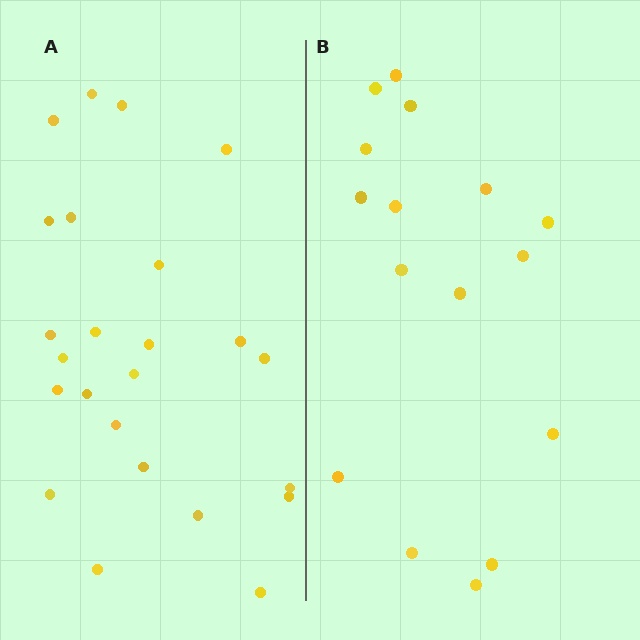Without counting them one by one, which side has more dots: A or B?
Region A (the left region) has more dots.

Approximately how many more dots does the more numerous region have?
Region A has roughly 8 or so more dots than region B.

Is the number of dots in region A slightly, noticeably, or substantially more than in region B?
Region A has substantially more. The ratio is roughly 1.5 to 1.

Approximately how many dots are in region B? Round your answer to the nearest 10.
About 20 dots. (The exact count is 16, which rounds to 20.)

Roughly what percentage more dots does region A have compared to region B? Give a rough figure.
About 50% more.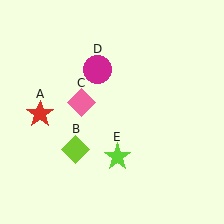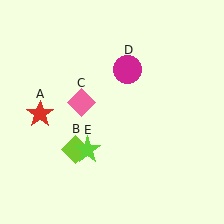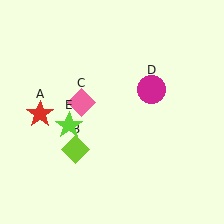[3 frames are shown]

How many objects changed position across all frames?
2 objects changed position: magenta circle (object D), lime star (object E).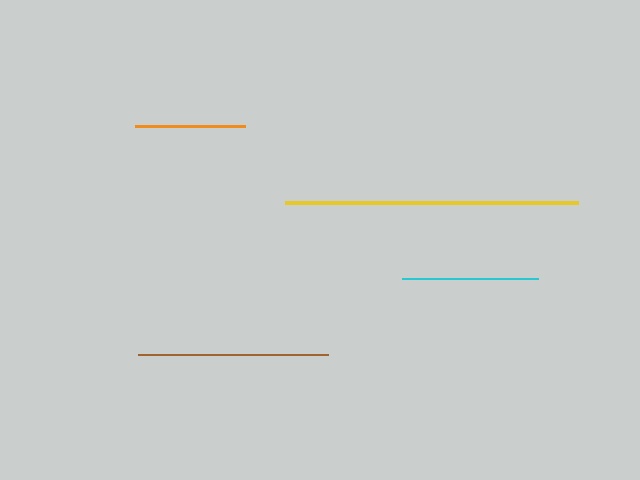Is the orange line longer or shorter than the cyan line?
The cyan line is longer than the orange line.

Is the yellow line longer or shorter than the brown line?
The yellow line is longer than the brown line.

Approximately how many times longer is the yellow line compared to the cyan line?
The yellow line is approximately 2.1 times the length of the cyan line.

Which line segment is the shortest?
The orange line is the shortest at approximately 109 pixels.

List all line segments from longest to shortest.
From longest to shortest: yellow, brown, cyan, orange.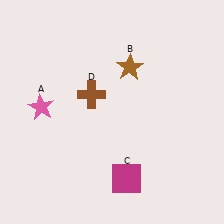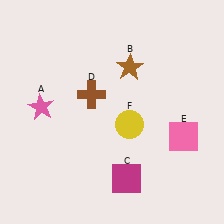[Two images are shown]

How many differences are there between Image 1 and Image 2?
There are 2 differences between the two images.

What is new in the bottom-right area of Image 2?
A pink square (E) was added in the bottom-right area of Image 2.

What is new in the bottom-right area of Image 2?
A yellow circle (F) was added in the bottom-right area of Image 2.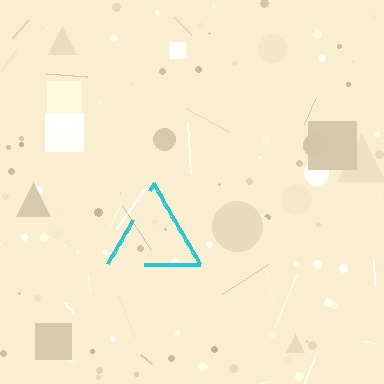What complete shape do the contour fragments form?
The contour fragments form a triangle.